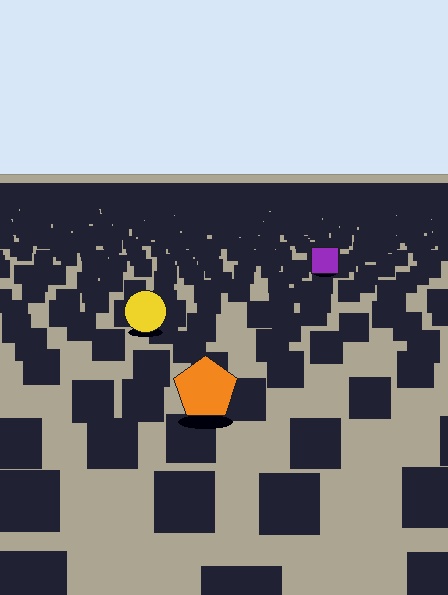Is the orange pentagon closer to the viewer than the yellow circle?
Yes. The orange pentagon is closer — you can tell from the texture gradient: the ground texture is coarser near it.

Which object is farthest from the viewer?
The purple square is farthest from the viewer. It appears smaller and the ground texture around it is denser.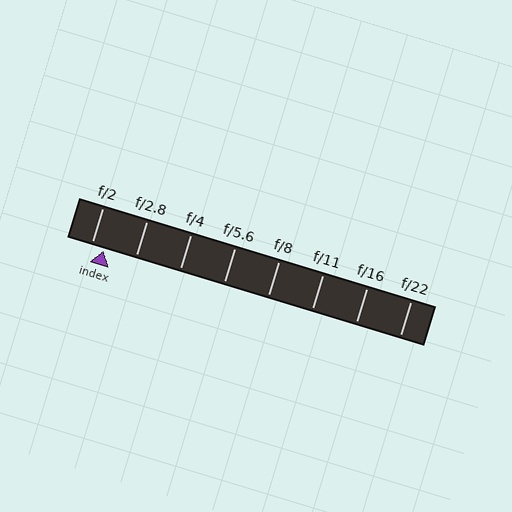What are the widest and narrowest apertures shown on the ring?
The widest aperture shown is f/2 and the narrowest is f/22.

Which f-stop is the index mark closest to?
The index mark is closest to f/2.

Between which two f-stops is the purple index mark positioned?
The index mark is between f/2 and f/2.8.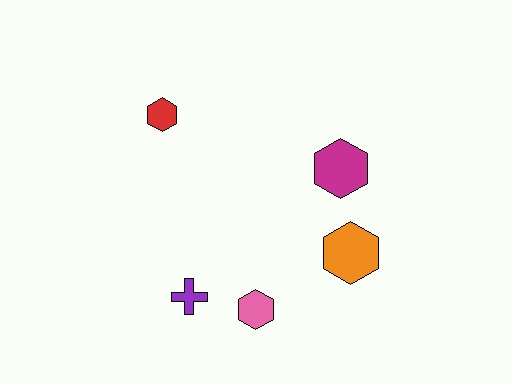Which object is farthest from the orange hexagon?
The red hexagon is farthest from the orange hexagon.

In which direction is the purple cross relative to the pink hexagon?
The purple cross is to the left of the pink hexagon.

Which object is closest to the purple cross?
The pink hexagon is closest to the purple cross.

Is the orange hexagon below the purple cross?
No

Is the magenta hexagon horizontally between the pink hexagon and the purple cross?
No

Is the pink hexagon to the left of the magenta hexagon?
Yes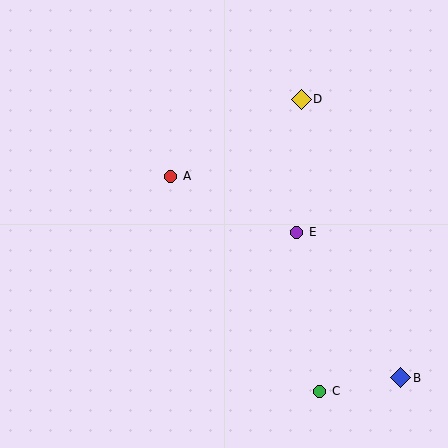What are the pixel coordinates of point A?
Point A is at (171, 176).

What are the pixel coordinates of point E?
Point E is at (296, 232).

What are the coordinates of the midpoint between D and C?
The midpoint between D and C is at (310, 245).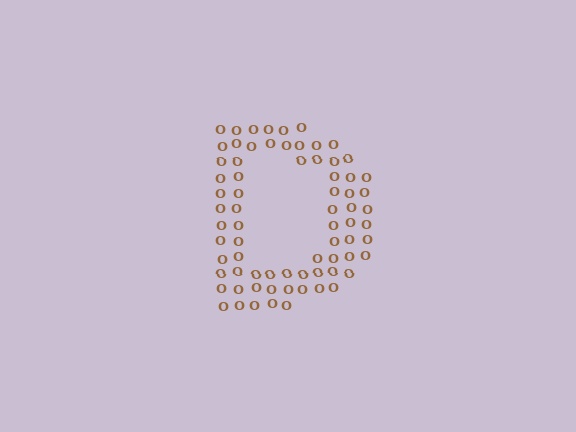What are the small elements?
The small elements are letter O's.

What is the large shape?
The large shape is the letter D.